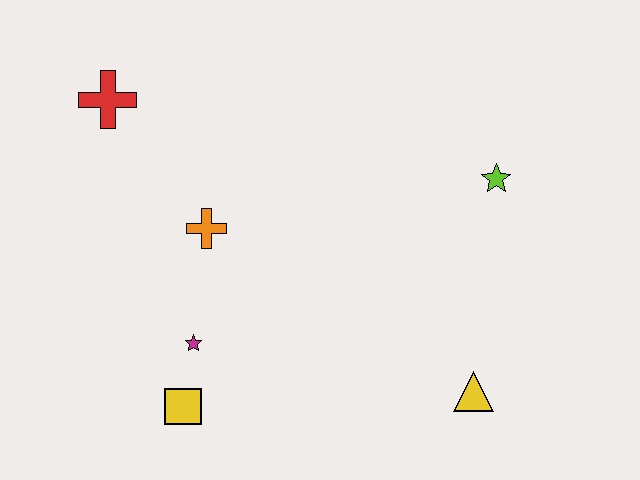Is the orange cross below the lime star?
Yes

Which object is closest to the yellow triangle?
The lime star is closest to the yellow triangle.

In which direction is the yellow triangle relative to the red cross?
The yellow triangle is to the right of the red cross.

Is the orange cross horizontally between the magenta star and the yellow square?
No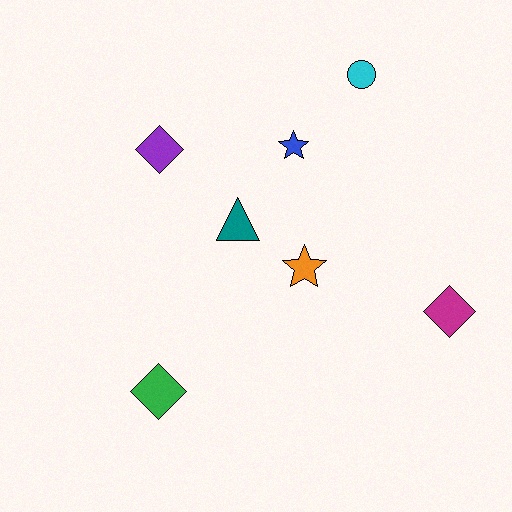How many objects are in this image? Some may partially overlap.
There are 7 objects.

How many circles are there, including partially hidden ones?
There is 1 circle.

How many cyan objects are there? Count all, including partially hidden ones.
There is 1 cyan object.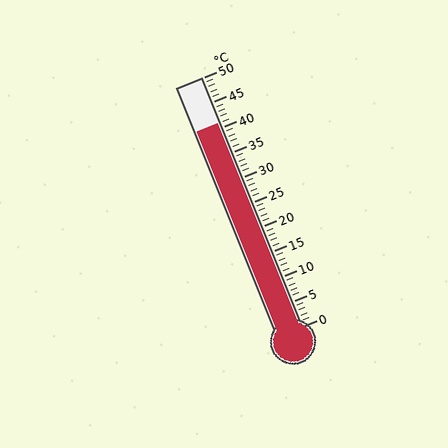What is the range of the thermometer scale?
The thermometer scale ranges from 0°C to 50°C.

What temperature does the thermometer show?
The thermometer shows approximately 41°C.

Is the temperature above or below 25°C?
The temperature is above 25°C.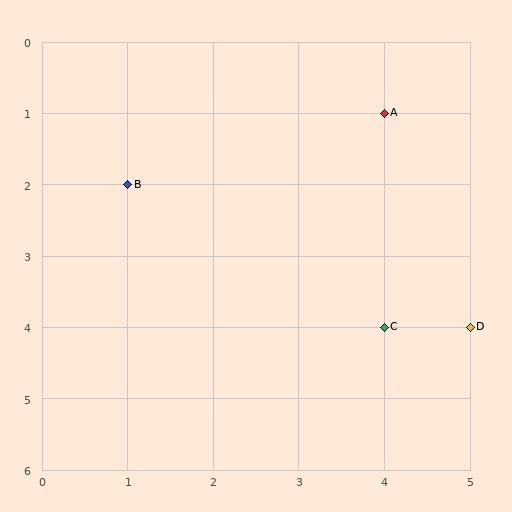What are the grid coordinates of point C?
Point C is at grid coordinates (4, 4).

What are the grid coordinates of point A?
Point A is at grid coordinates (4, 1).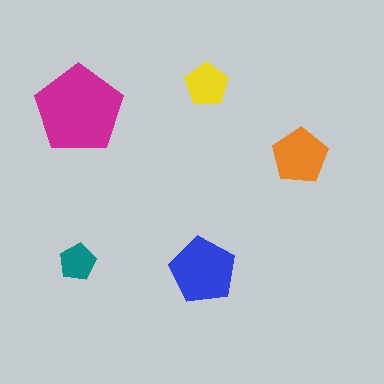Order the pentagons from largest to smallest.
the magenta one, the blue one, the orange one, the yellow one, the teal one.